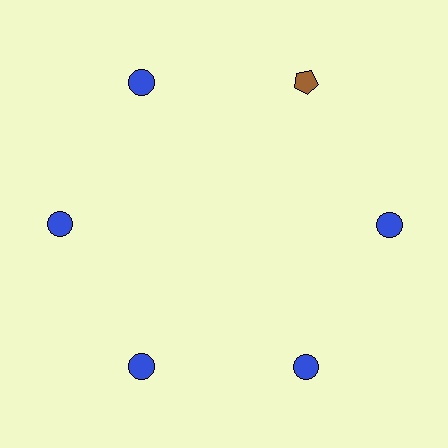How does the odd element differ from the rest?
It differs in both color (brown instead of blue) and shape (pentagon instead of circle).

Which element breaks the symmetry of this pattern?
The brown pentagon at roughly the 1 o'clock position breaks the symmetry. All other shapes are blue circles.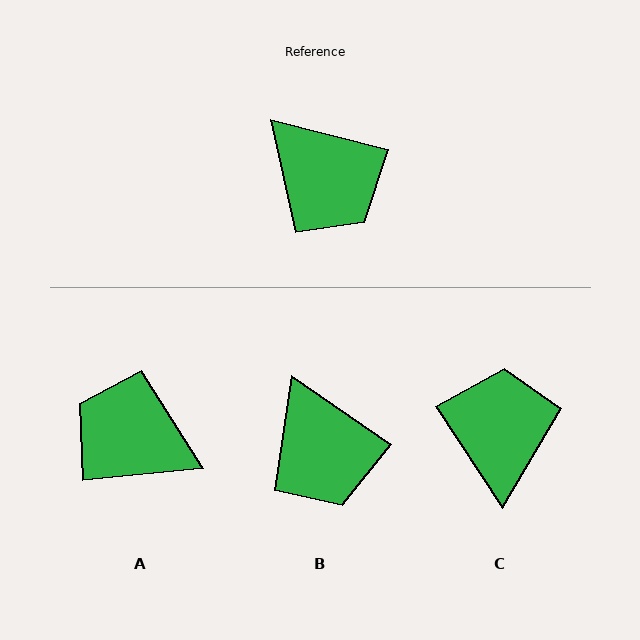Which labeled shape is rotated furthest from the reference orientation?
A, about 160 degrees away.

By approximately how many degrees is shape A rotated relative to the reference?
Approximately 160 degrees clockwise.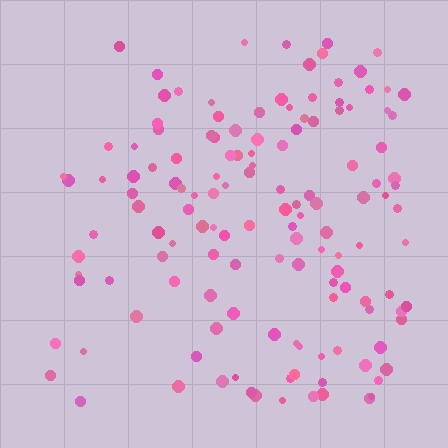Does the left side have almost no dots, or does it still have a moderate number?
Still a moderate number, just noticeably fewer than the right.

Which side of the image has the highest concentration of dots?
The right.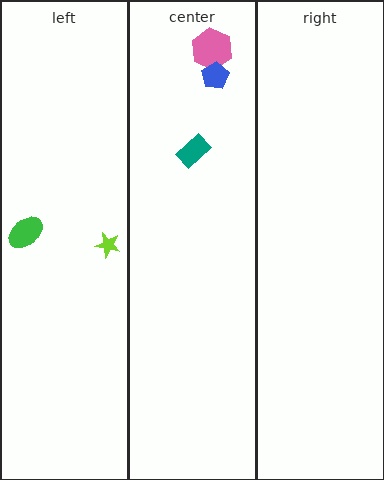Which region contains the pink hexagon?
The center region.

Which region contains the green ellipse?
The left region.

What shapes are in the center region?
The pink hexagon, the blue pentagon, the teal rectangle.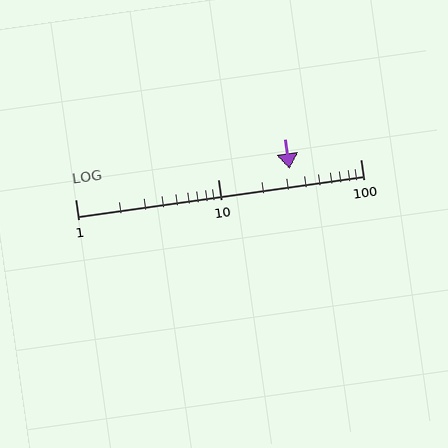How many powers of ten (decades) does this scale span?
The scale spans 2 decades, from 1 to 100.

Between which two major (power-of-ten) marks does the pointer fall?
The pointer is between 10 and 100.